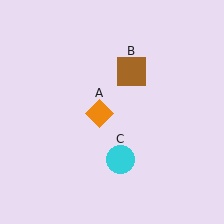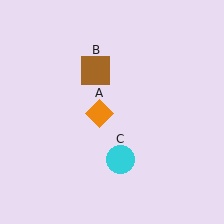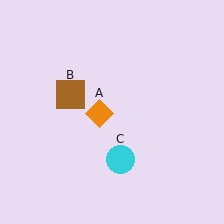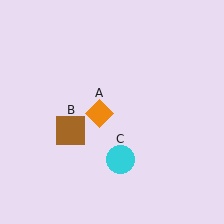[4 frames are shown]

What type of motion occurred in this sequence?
The brown square (object B) rotated counterclockwise around the center of the scene.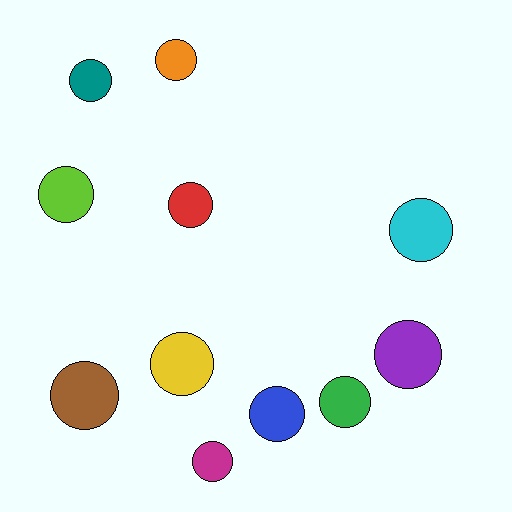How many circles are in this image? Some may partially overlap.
There are 11 circles.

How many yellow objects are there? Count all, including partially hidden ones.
There is 1 yellow object.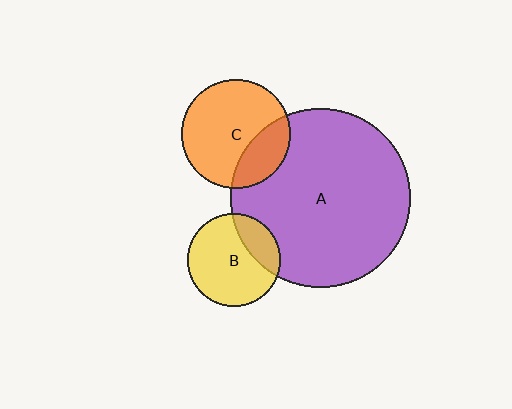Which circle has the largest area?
Circle A (purple).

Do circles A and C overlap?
Yes.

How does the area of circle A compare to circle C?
Approximately 2.7 times.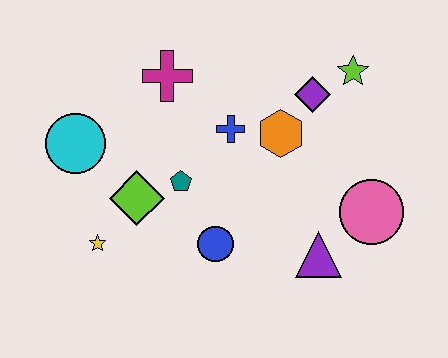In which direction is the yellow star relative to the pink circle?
The yellow star is to the left of the pink circle.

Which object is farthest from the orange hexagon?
The yellow star is farthest from the orange hexagon.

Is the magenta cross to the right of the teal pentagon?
No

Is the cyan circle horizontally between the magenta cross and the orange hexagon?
No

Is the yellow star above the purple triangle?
Yes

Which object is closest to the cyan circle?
The lime diamond is closest to the cyan circle.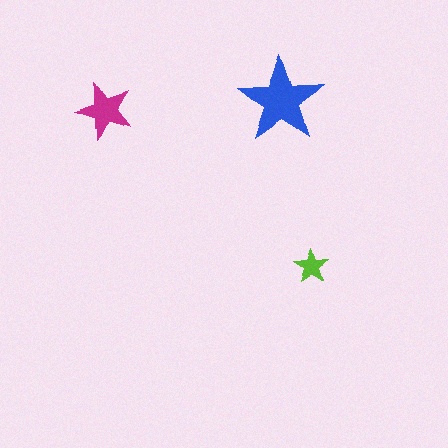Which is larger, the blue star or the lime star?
The blue one.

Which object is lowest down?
The lime star is bottommost.